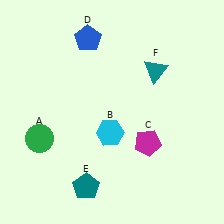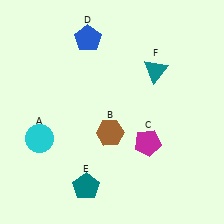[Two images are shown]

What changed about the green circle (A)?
In Image 1, A is green. In Image 2, it changed to cyan.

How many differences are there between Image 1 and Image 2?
There are 2 differences between the two images.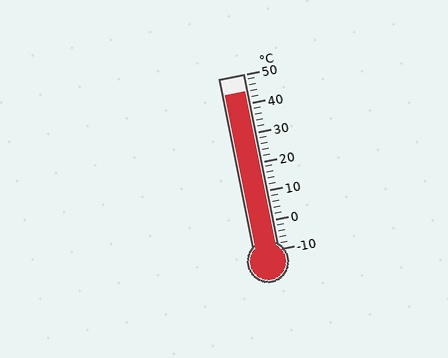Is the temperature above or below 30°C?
The temperature is above 30°C.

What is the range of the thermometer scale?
The thermometer scale ranges from -10°C to 50°C.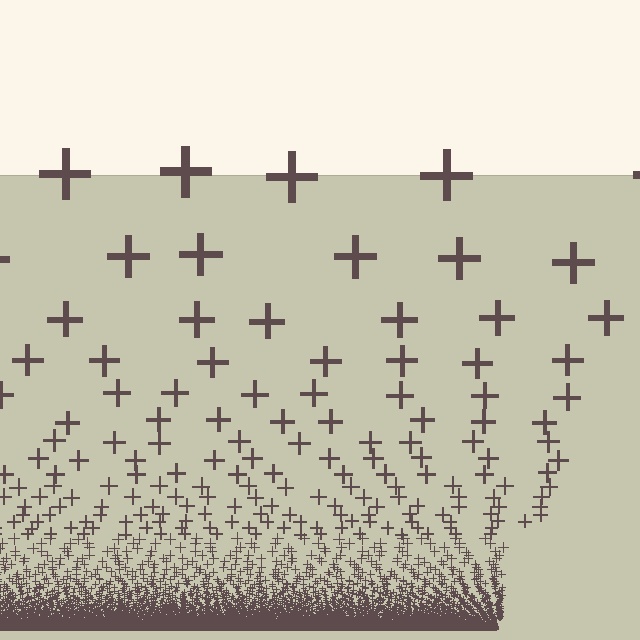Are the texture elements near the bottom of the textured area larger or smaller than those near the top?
Smaller. The gradient is inverted — elements near the bottom are smaller and denser.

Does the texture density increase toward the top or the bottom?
Density increases toward the bottom.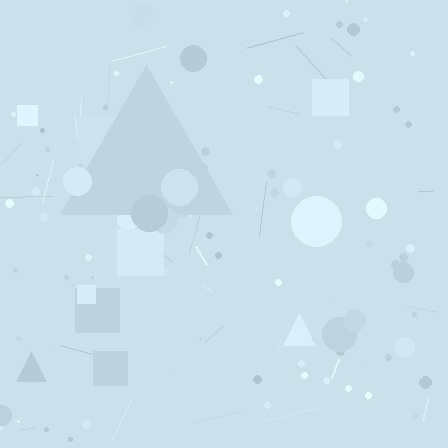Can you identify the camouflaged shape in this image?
The camouflaged shape is a triangle.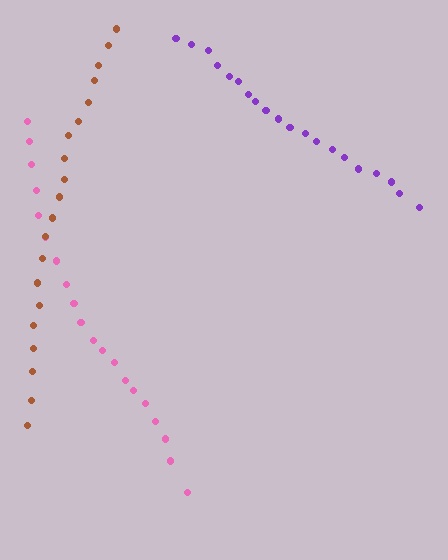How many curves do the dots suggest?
There are 3 distinct paths.